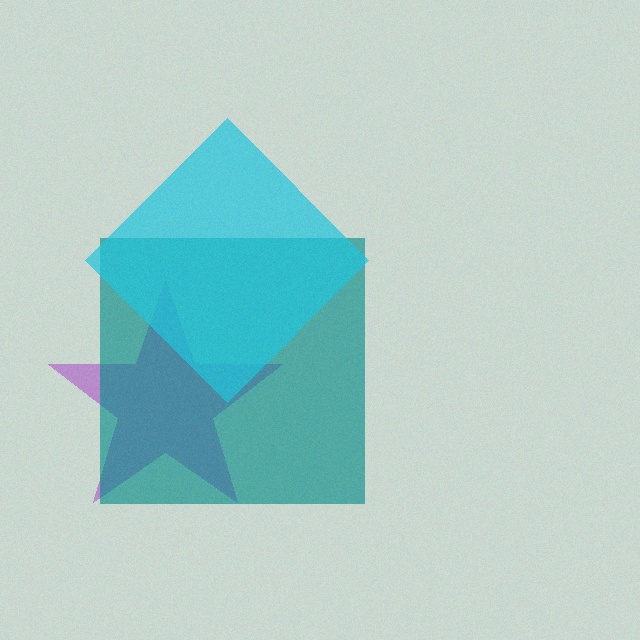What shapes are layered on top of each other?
The layered shapes are: a purple star, a teal square, a cyan diamond.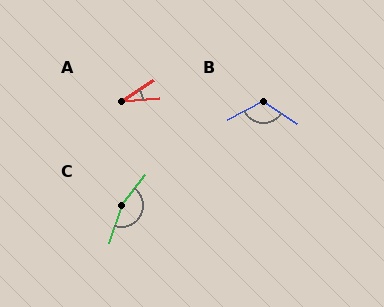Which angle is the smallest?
A, at approximately 29 degrees.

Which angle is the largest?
C, at approximately 160 degrees.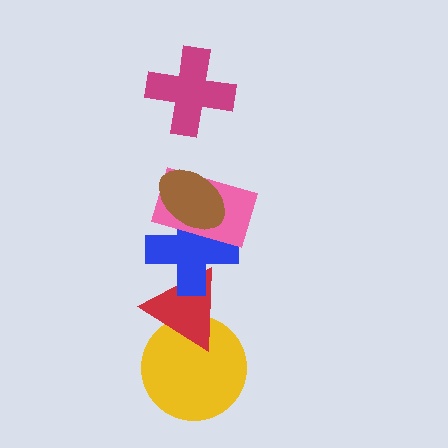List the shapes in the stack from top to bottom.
From top to bottom: the magenta cross, the brown ellipse, the pink rectangle, the blue cross, the red triangle, the yellow circle.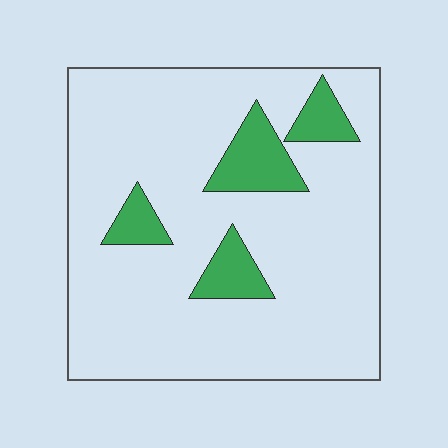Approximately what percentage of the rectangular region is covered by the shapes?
Approximately 15%.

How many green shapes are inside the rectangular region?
4.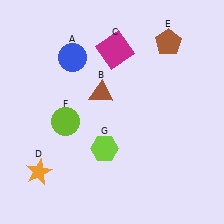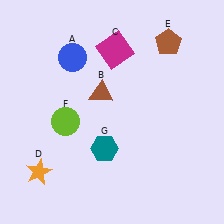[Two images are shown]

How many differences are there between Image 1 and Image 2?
There is 1 difference between the two images.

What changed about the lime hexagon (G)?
In Image 1, G is lime. In Image 2, it changed to teal.